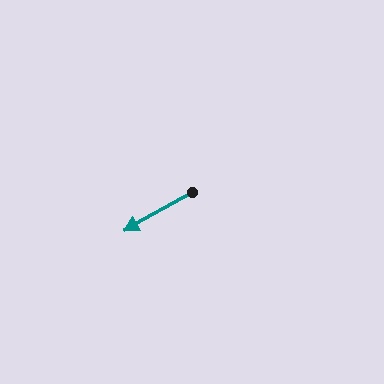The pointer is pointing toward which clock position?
Roughly 8 o'clock.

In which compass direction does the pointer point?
Southwest.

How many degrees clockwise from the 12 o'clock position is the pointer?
Approximately 240 degrees.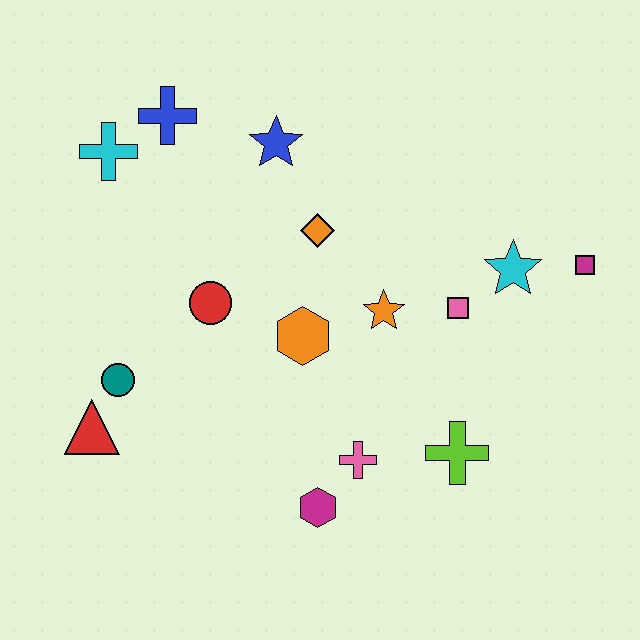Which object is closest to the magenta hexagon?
The pink cross is closest to the magenta hexagon.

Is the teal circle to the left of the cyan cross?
No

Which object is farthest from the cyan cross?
The magenta square is farthest from the cyan cross.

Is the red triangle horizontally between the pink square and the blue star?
No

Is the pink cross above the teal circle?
No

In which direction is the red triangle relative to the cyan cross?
The red triangle is below the cyan cross.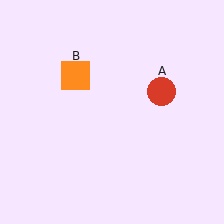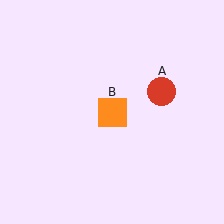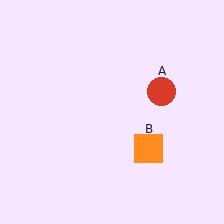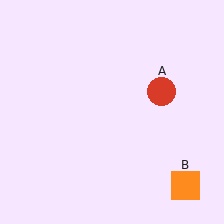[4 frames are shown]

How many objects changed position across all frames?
1 object changed position: orange square (object B).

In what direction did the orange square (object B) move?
The orange square (object B) moved down and to the right.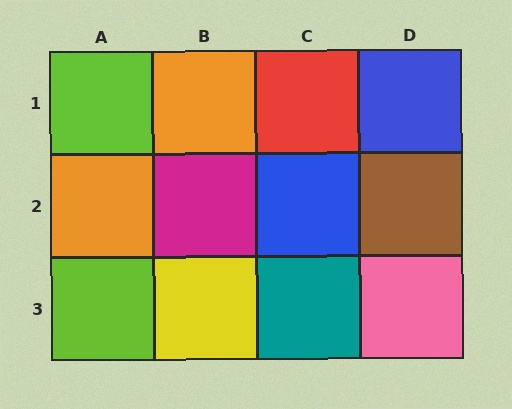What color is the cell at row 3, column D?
Pink.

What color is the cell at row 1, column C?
Red.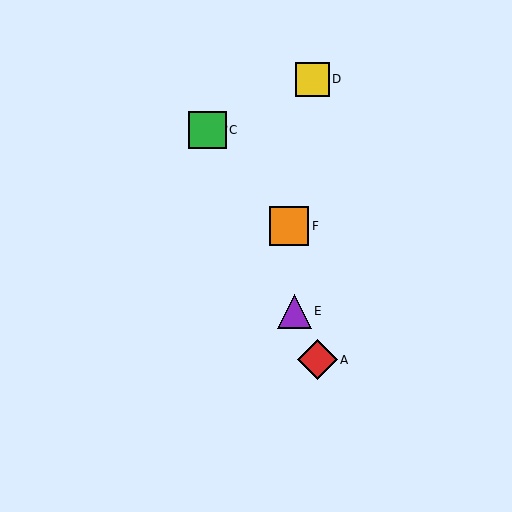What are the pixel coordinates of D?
Object D is at (313, 80).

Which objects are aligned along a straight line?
Objects A, B, C, E are aligned along a straight line.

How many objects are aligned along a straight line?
4 objects (A, B, C, E) are aligned along a straight line.